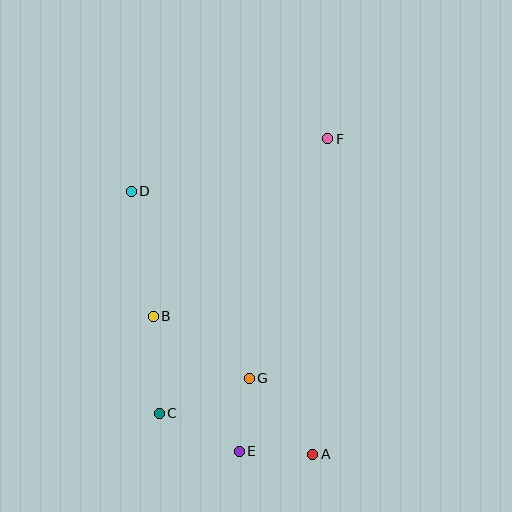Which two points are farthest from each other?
Points E and F are farthest from each other.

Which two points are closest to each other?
Points A and E are closest to each other.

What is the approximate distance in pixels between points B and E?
The distance between B and E is approximately 160 pixels.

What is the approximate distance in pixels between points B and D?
The distance between B and D is approximately 127 pixels.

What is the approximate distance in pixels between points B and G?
The distance between B and G is approximately 114 pixels.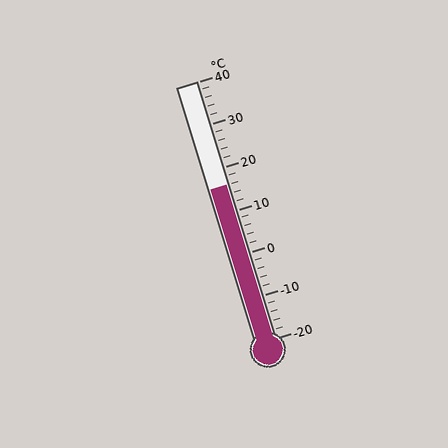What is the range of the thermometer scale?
The thermometer scale ranges from -20°C to 40°C.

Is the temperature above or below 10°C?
The temperature is above 10°C.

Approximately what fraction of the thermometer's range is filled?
The thermometer is filled to approximately 60% of its range.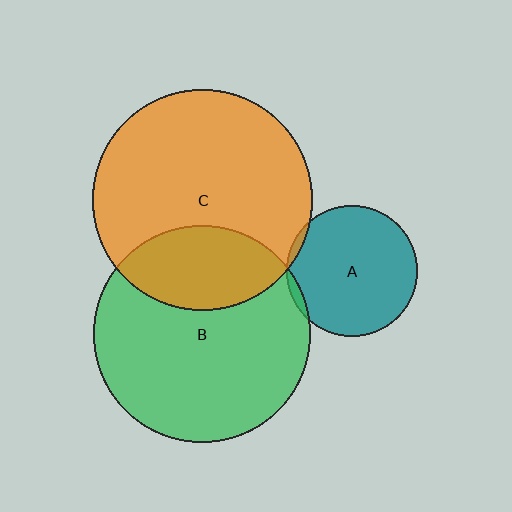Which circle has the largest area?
Circle C (orange).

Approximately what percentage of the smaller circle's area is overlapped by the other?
Approximately 5%.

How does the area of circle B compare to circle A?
Approximately 2.7 times.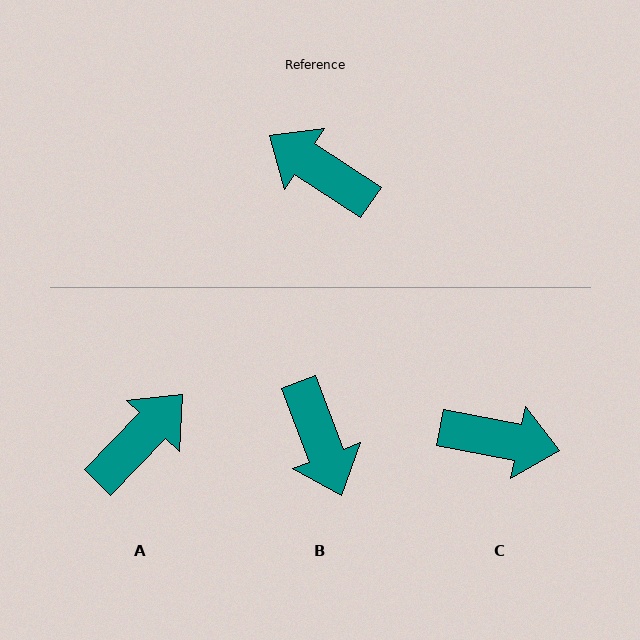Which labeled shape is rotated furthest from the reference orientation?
C, about 158 degrees away.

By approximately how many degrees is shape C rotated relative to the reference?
Approximately 158 degrees clockwise.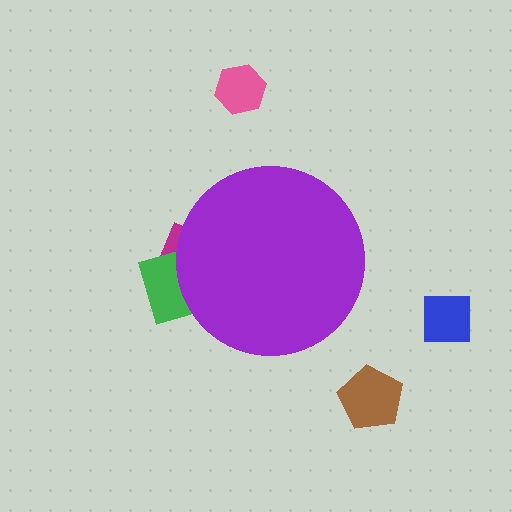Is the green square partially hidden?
Yes, the green square is partially hidden behind the purple circle.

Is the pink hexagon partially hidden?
No, the pink hexagon is fully visible.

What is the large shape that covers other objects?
A purple circle.